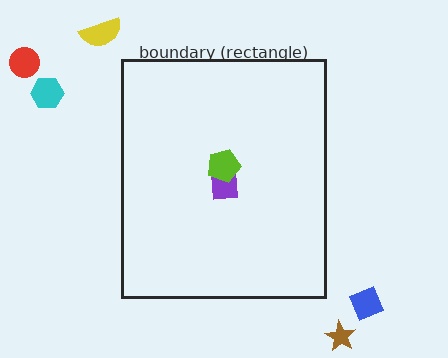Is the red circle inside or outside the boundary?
Outside.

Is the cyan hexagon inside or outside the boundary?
Outside.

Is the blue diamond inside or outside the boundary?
Outside.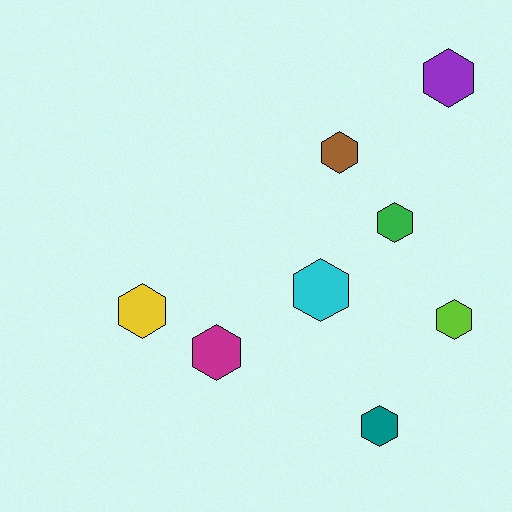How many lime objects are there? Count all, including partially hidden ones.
There is 1 lime object.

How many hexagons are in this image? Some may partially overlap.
There are 8 hexagons.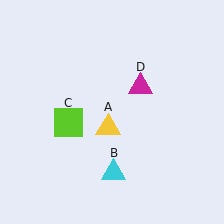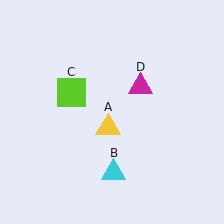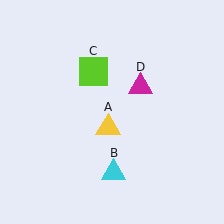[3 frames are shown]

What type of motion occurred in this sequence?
The lime square (object C) rotated clockwise around the center of the scene.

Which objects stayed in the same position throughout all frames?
Yellow triangle (object A) and cyan triangle (object B) and magenta triangle (object D) remained stationary.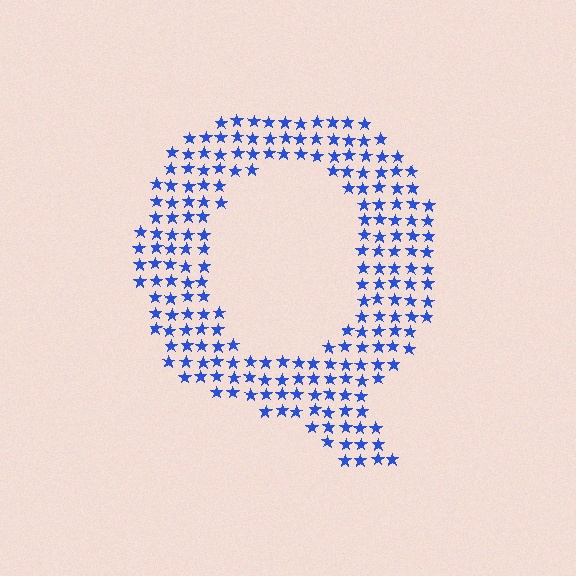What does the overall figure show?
The overall figure shows the letter Q.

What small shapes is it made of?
It is made of small stars.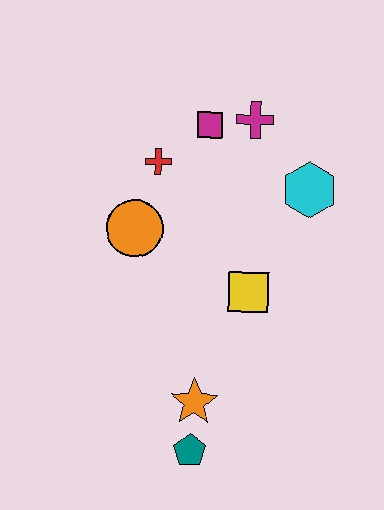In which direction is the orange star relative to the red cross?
The orange star is below the red cross.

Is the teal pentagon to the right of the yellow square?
No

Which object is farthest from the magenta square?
The teal pentagon is farthest from the magenta square.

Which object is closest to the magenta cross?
The magenta square is closest to the magenta cross.